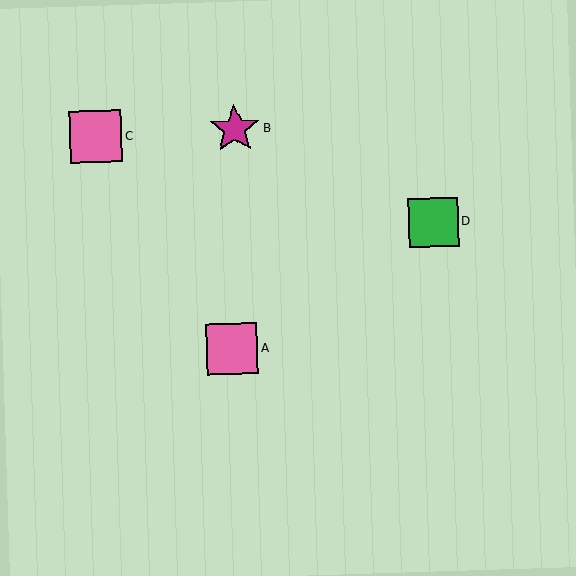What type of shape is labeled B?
Shape B is a magenta star.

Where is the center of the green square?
The center of the green square is at (433, 222).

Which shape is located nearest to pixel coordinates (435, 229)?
The green square (labeled D) at (433, 222) is nearest to that location.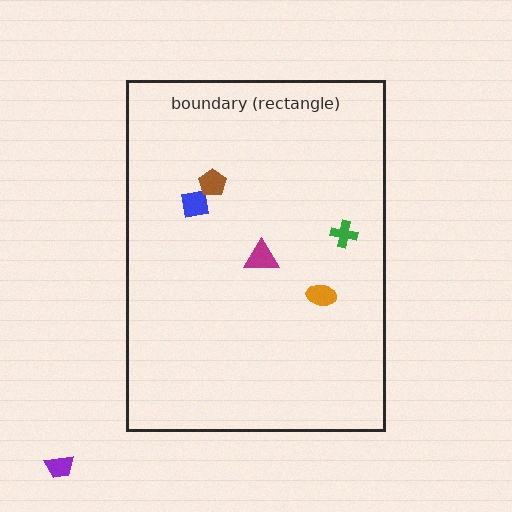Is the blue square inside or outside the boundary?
Inside.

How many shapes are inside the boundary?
5 inside, 1 outside.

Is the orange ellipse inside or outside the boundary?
Inside.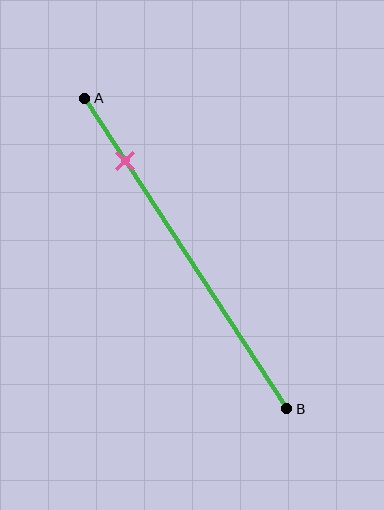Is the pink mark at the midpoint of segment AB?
No, the mark is at about 20% from A, not at the 50% midpoint.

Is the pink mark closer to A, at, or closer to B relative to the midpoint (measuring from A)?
The pink mark is closer to point A than the midpoint of segment AB.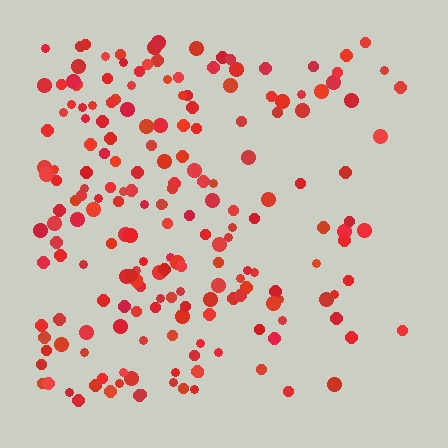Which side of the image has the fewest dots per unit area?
The right.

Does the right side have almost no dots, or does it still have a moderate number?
Still a moderate number, just noticeably fewer than the left.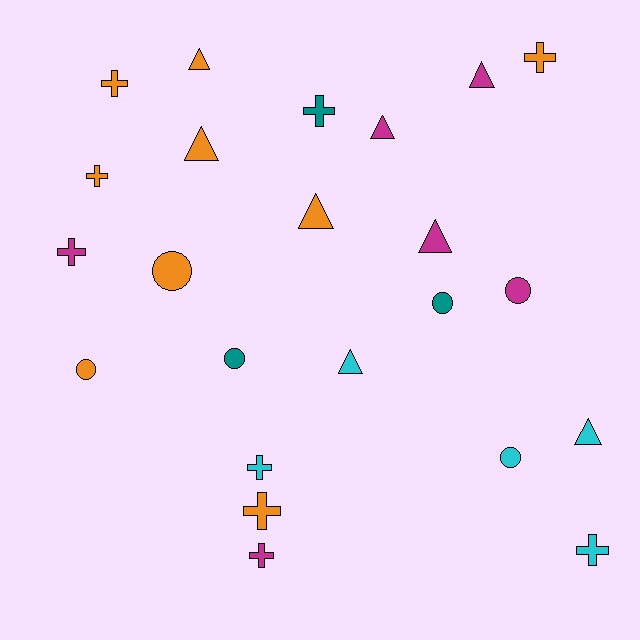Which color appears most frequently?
Orange, with 9 objects.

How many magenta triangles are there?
There are 3 magenta triangles.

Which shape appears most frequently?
Cross, with 9 objects.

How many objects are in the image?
There are 23 objects.